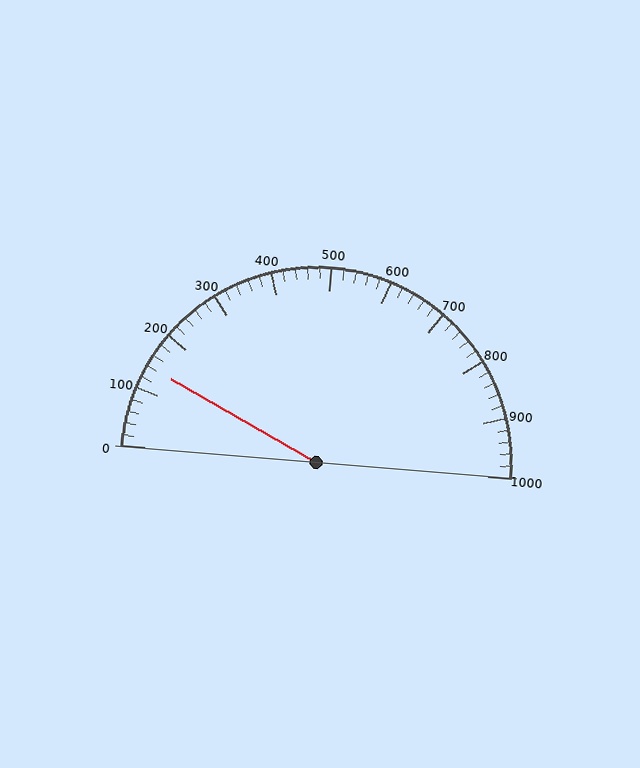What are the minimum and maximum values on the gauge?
The gauge ranges from 0 to 1000.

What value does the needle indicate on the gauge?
The needle indicates approximately 140.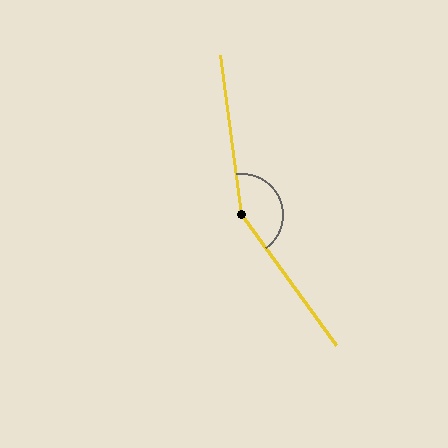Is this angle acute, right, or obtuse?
It is obtuse.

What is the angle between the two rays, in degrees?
Approximately 152 degrees.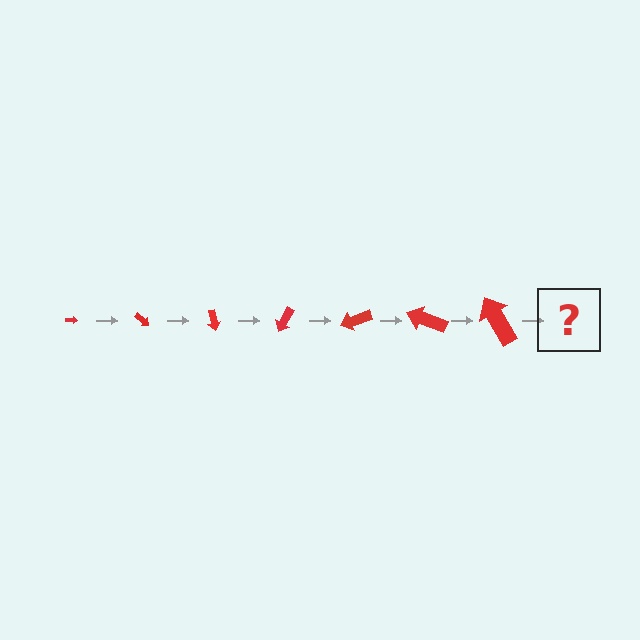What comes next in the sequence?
The next element should be an arrow, larger than the previous one and rotated 280 degrees from the start.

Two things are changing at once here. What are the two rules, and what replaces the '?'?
The two rules are that the arrow grows larger each step and it rotates 40 degrees each step. The '?' should be an arrow, larger than the previous one and rotated 280 degrees from the start.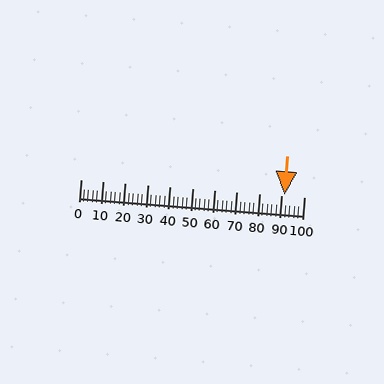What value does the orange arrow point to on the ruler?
The orange arrow points to approximately 91.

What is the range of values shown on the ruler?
The ruler shows values from 0 to 100.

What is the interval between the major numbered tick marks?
The major tick marks are spaced 10 units apart.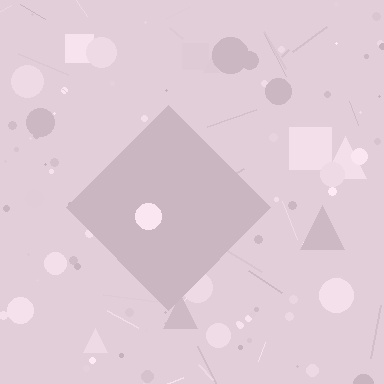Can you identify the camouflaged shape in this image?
The camouflaged shape is a diamond.